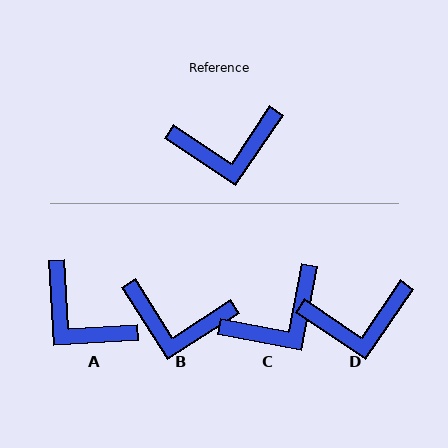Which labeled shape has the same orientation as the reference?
D.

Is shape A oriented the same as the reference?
No, it is off by about 53 degrees.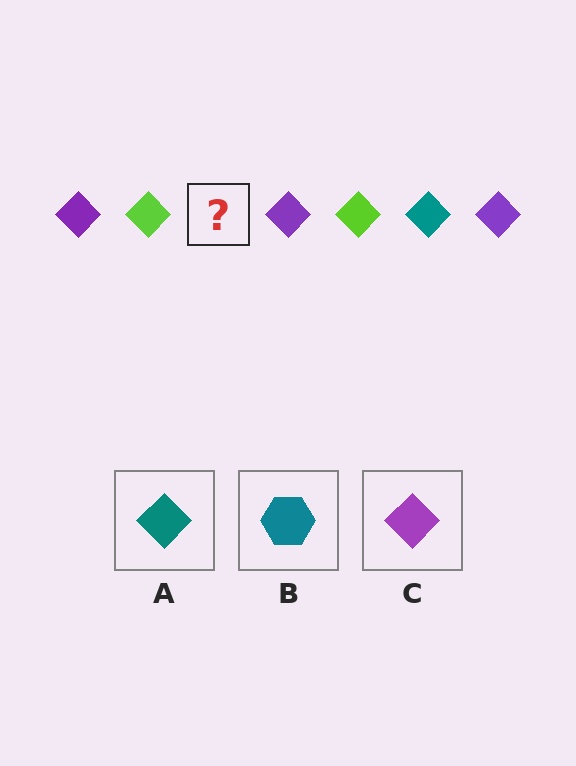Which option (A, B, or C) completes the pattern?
A.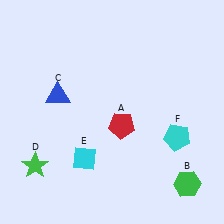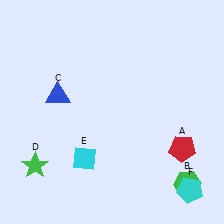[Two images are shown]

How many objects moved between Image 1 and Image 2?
2 objects moved between the two images.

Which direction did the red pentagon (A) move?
The red pentagon (A) moved right.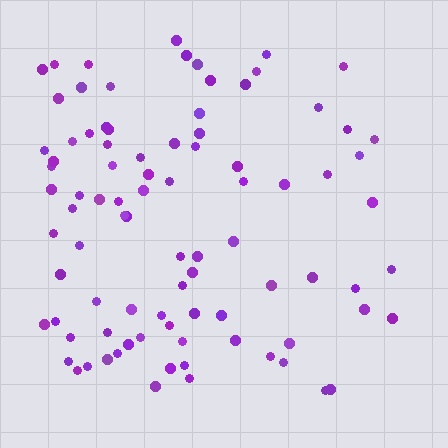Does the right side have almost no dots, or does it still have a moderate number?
Still a moderate number, just noticeably fewer than the left.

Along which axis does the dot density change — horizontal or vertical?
Horizontal.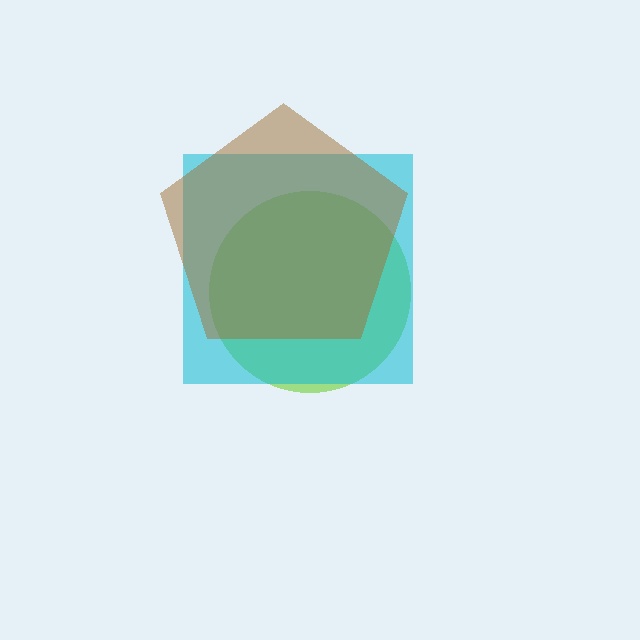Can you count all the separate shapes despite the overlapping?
Yes, there are 3 separate shapes.